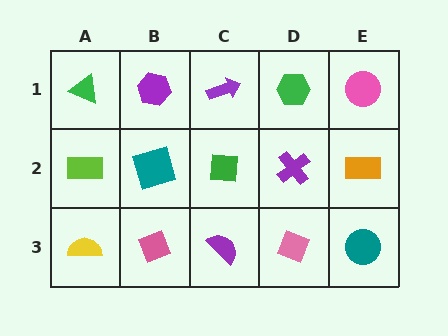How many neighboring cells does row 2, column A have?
3.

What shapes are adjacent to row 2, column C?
A purple arrow (row 1, column C), a purple semicircle (row 3, column C), a teal square (row 2, column B), a purple cross (row 2, column D).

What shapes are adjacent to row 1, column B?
A teal square (row 2, column B), a green triangle (row 1, column A), a purple arrow (row 1, column C).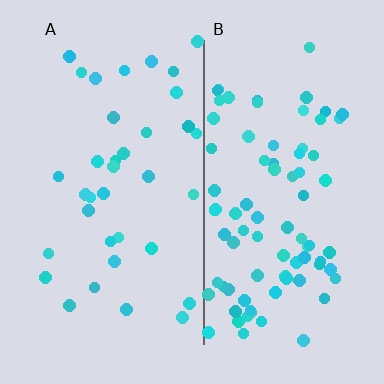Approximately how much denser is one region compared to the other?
Approximately 2.4× — region B over region A.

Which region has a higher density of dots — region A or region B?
B (the right).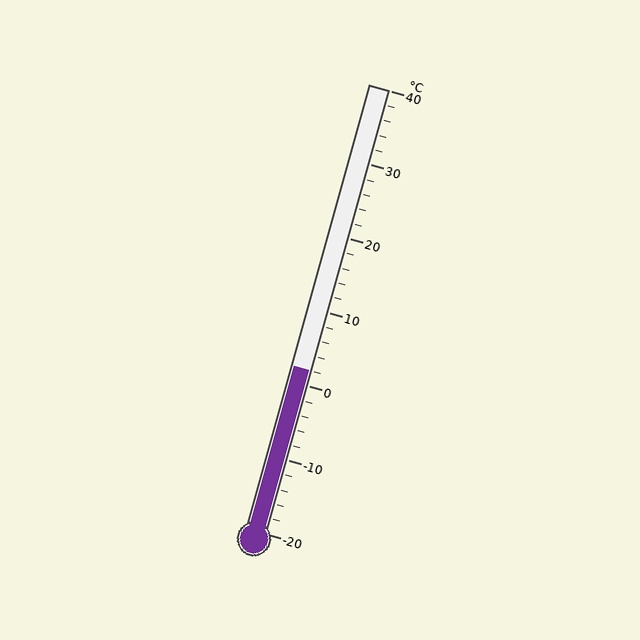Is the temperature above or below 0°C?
The temperature is above 0°C.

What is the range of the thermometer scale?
The thermometer scale ranges from -20°C to 40°C.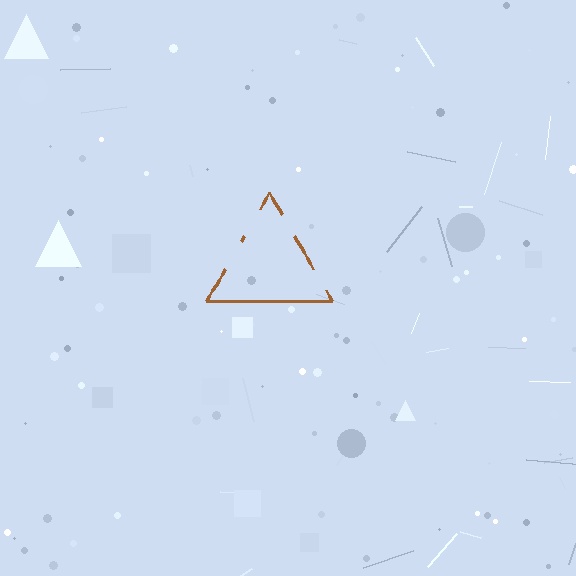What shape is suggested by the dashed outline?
The dashed outline suggests a triangle.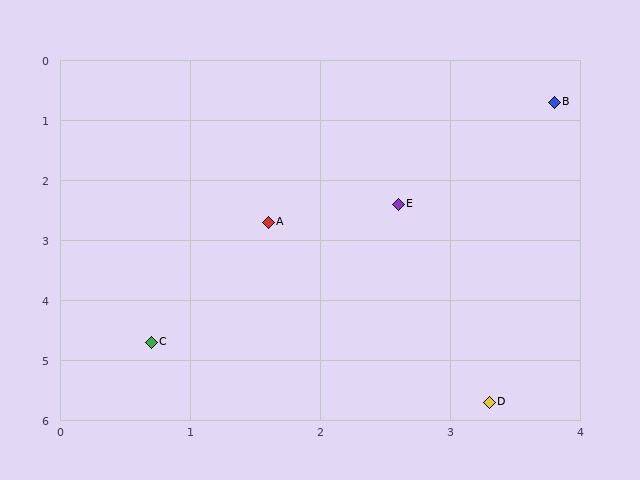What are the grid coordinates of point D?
Point D is at approximately (3.3, 5.7).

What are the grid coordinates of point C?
Point C is at approximately (0.7, 4.7).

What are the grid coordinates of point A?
Point A is at approximately (1.6, 2.7).